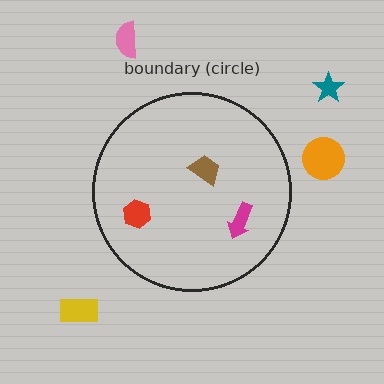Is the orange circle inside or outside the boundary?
Outside.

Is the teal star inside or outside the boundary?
Outside.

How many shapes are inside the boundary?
3 inside, 4 outside.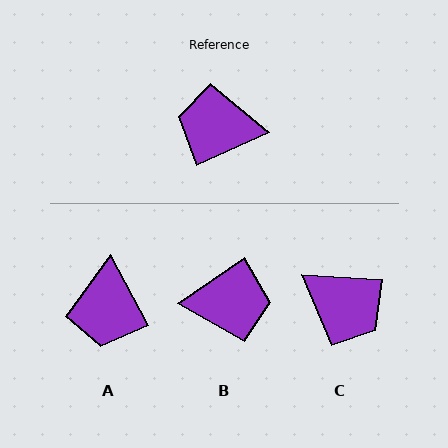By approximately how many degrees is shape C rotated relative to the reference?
Approximately 152 degrees counter-clockwise.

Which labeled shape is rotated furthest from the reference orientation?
B, about 170 degrees away.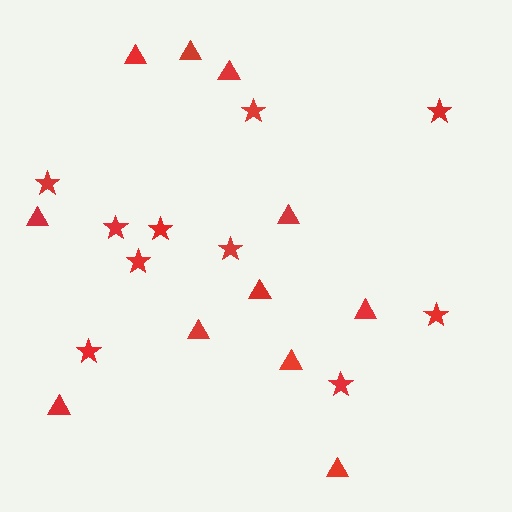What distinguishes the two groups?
There are 2 groups: one group of stars (10) and one group of triangles (11).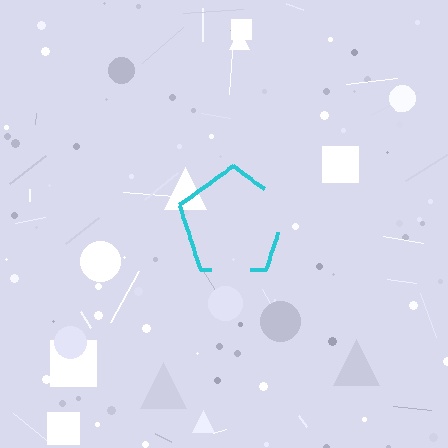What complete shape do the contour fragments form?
The contour fragments form a pentagon.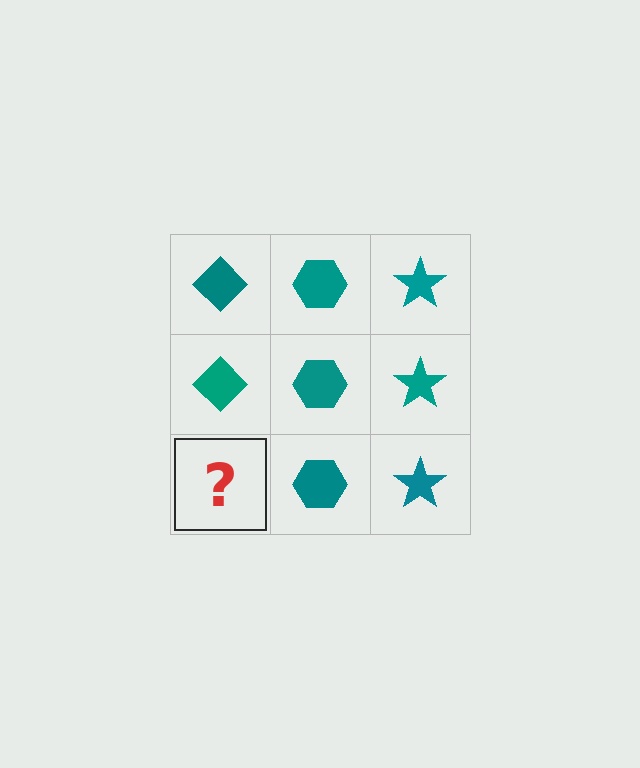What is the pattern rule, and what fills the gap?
The rule is that each column has a consistent shape. The gap should be filled with a teal diamond.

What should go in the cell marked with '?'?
The missing cell should contain a teal diamond.